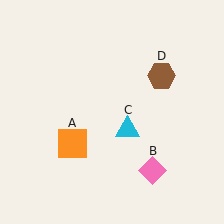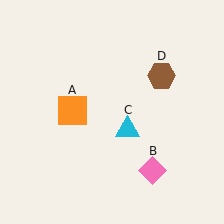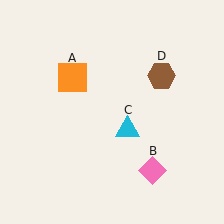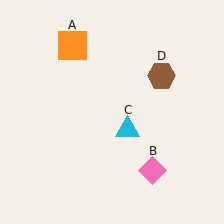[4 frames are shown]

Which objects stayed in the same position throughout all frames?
Pink diamond (object B) and cyan triangle (object C) and brown hexagon (object D) remained stationary.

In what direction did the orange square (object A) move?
The orange square (object A) moved up.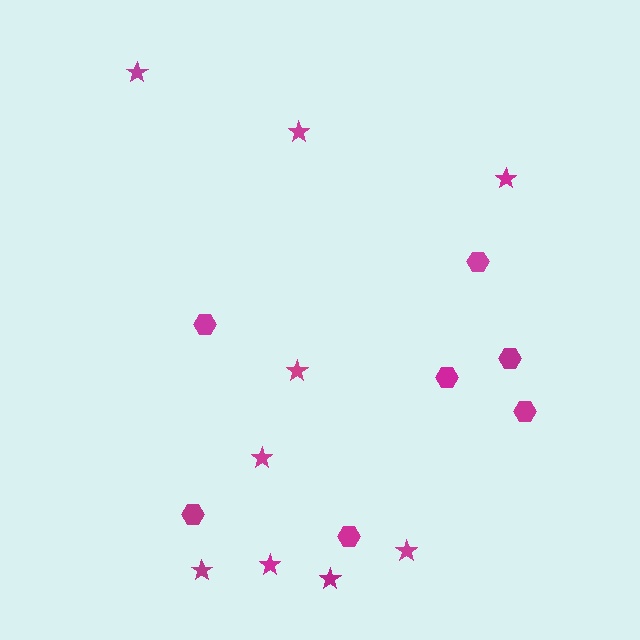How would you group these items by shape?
There are 2 groups: one group of hexagons (7) and one group of stars (9).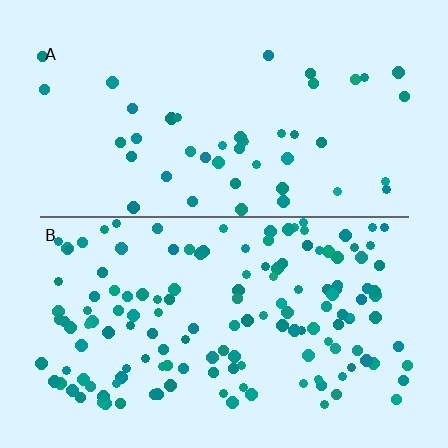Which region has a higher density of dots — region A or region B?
B (the bottom).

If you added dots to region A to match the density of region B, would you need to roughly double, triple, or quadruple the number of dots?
Approximately triple.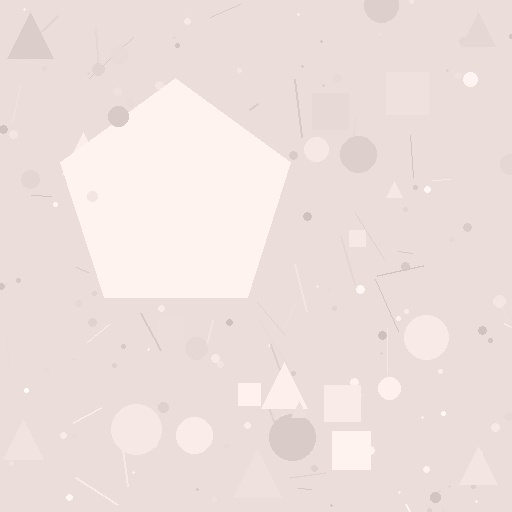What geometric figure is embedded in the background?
A pentagon is embedded in the background.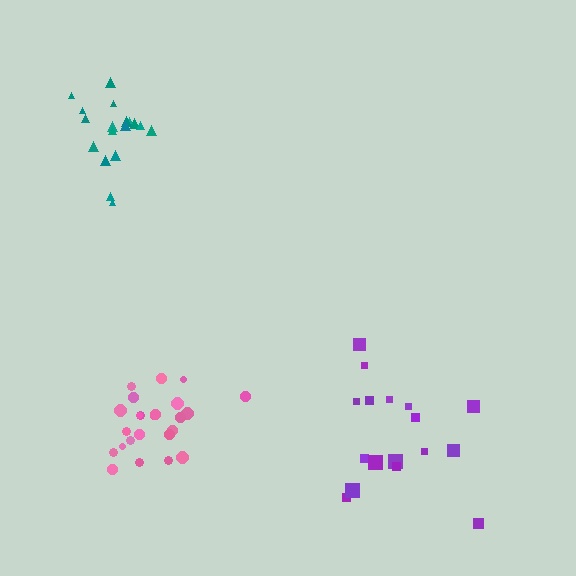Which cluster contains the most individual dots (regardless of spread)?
Pink (24).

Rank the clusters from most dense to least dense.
pink, teal, purple.